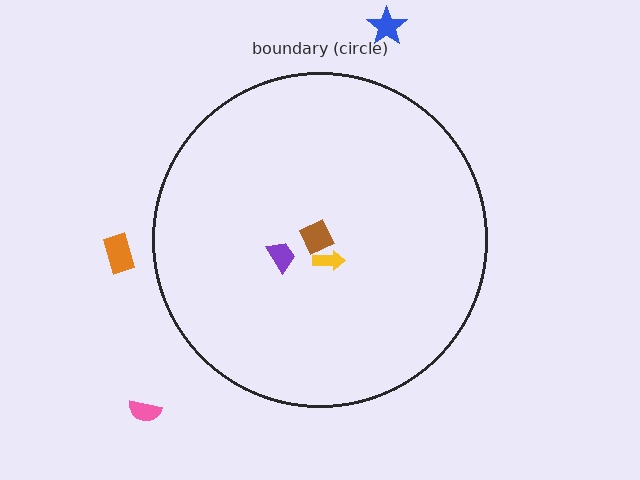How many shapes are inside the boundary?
3 inside, 3 outside.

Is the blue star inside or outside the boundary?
Outside.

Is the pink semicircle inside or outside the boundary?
Outside.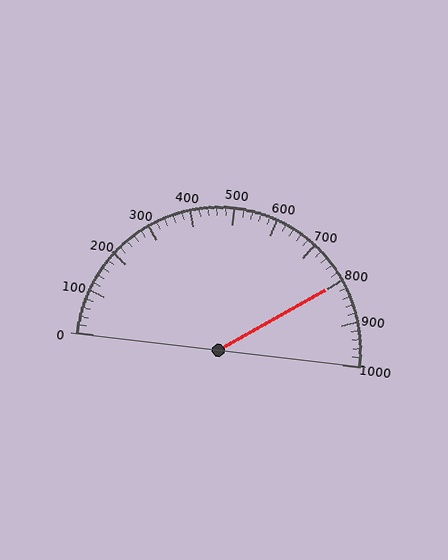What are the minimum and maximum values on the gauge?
The gauge ranges from 0 to 1000.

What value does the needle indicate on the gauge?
The needle indicates approximately 800.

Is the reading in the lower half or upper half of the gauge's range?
The reading is in the upper half of the range (0 to 1000).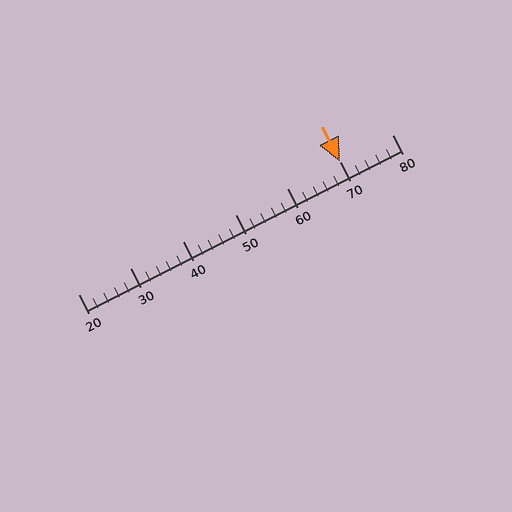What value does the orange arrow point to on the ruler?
The orange arrow points to approximately 70.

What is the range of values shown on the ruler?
The ruler shows values from 20 to 80.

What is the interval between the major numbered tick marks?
The major tick marks are spaced 10 units apart.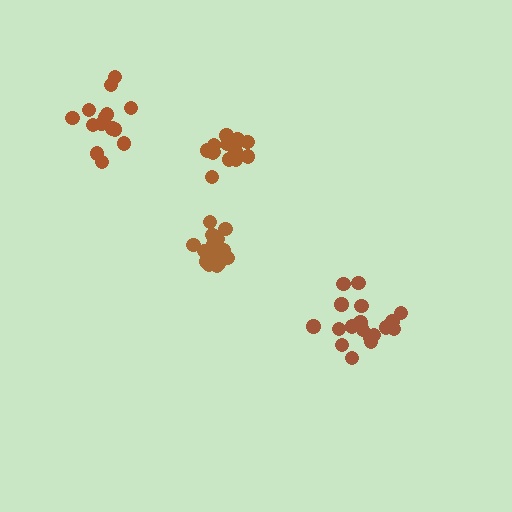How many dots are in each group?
Group 1: 17 dots, Group 2: 15 dots, Group 3: 14 dots, Group 4: 18 dots (64 total).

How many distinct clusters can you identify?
There are 4 distinct clusters.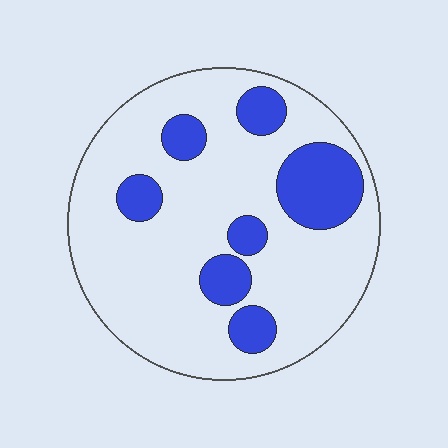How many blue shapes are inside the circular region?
7.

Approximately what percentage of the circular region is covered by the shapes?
Approximately 20%.